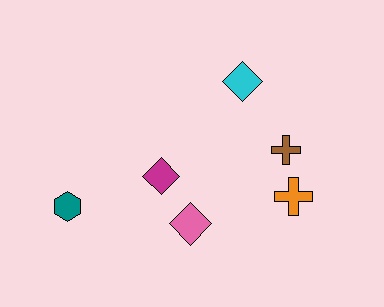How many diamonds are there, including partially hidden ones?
There are 3 diamonds.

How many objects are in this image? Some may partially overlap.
There are 6 objects.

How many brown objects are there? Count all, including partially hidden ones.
There is 1 brown object.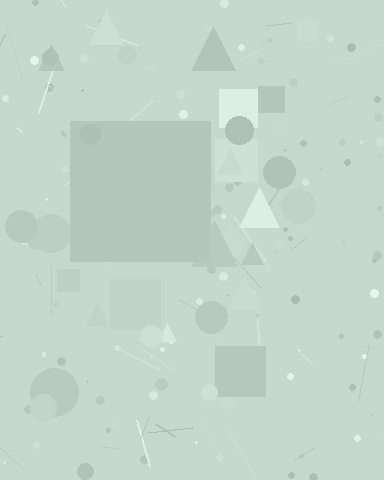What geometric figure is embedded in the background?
A square is embedded in the background.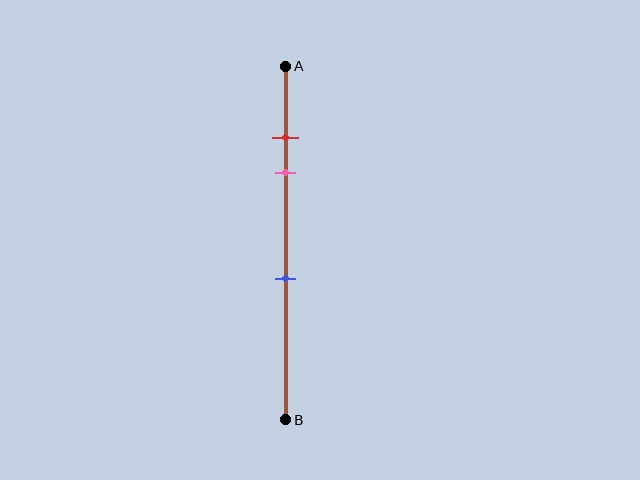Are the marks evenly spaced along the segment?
No, the marks are not evenly spaced.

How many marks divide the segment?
There are 3 marks dividing the segment.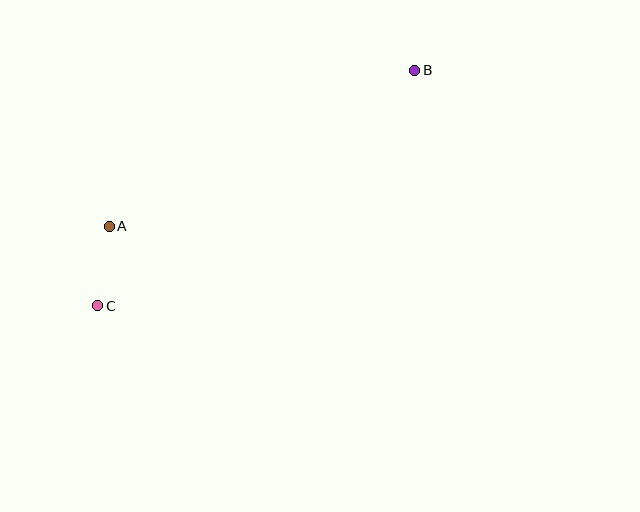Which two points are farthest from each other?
Points B and C are farthest from each other.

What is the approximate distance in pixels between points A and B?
The distance between A and B is approximately 343 pixels.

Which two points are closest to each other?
Points A and C are closest to each other.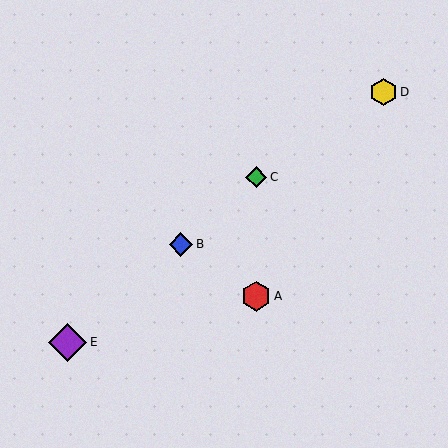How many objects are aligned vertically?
2 objects (A, C) are aligned vertically.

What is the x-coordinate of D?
Object D is at x≈384.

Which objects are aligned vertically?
Objects A, C are aligned vertically.